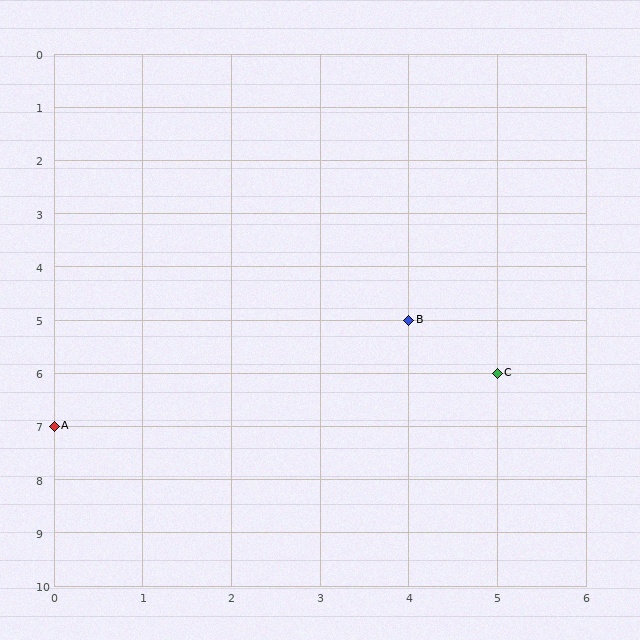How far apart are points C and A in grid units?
Points C and A are 5 columns and 1 row apart (about 5.1 grid units diagonally).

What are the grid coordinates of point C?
Point C is at grid coordinates (5, 6).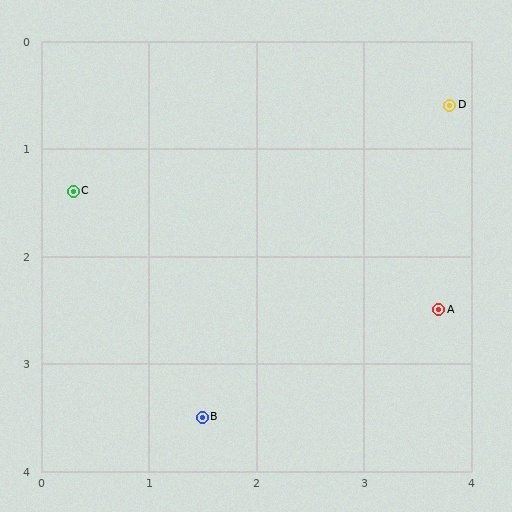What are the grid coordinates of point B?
Point B is at approximately (1.5, 3.5).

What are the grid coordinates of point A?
Point A is at approximately (3.7, 2.5).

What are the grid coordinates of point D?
Point D is at approximately (3.8, 0.6).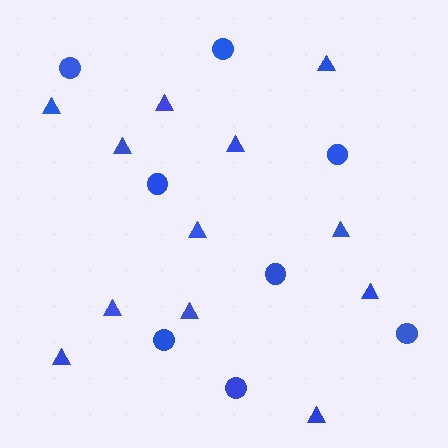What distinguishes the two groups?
There are 2 groups: one group of triangles (12) and one group of circles (8).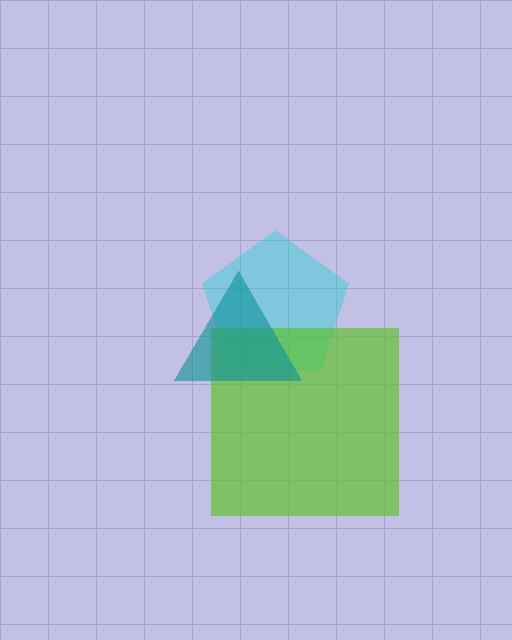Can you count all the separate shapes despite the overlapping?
Yes, there are 3 separate shapes.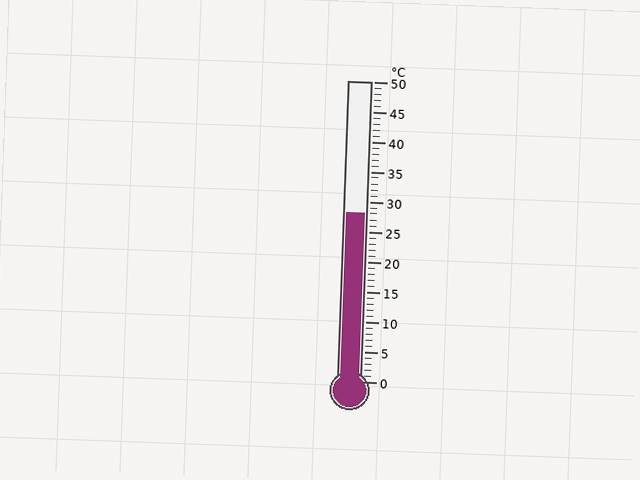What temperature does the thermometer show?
The thermometer shows approximately 28°C.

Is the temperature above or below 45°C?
The temperature is below 45°C.